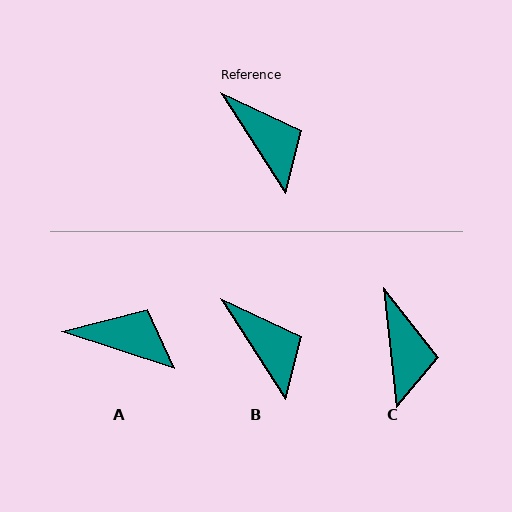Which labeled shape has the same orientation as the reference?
B.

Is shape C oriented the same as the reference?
No, it is off by about 27 degrees.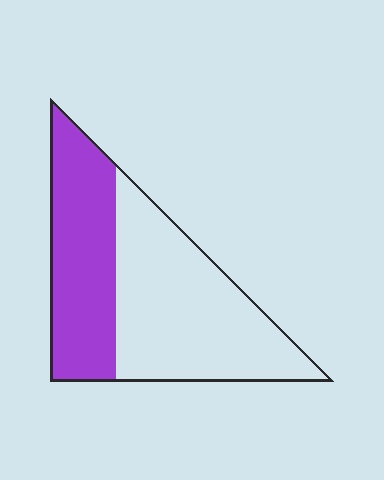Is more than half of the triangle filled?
No.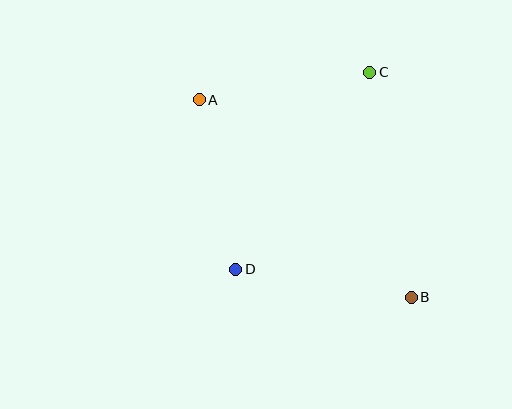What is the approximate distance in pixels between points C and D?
The distance between C and D is approximately 238 pixels.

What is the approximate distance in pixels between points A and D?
The distance between A and D is approximately 173 pixels.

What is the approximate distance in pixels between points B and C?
The distance between B and C is approximately 229 pixels.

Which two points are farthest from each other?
Points A and B are farthest from each other.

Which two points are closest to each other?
Points A and C are closest to each other.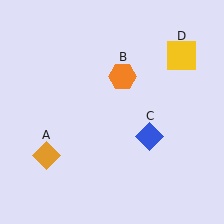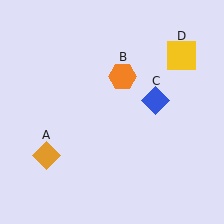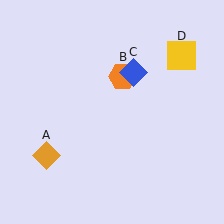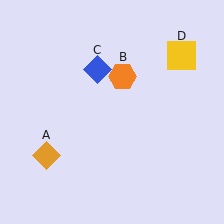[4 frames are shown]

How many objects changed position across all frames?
1 object changed position: blue diamond (object C).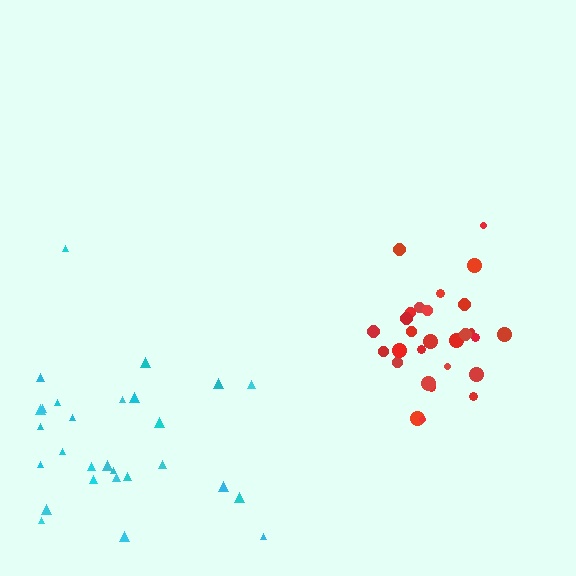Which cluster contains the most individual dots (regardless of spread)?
Red (28).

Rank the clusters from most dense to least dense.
red, cyan.